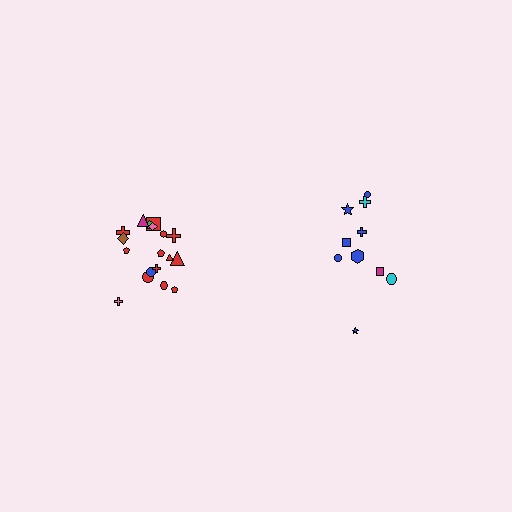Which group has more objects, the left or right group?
The left group.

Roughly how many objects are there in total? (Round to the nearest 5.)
Roughly 30 objects in total.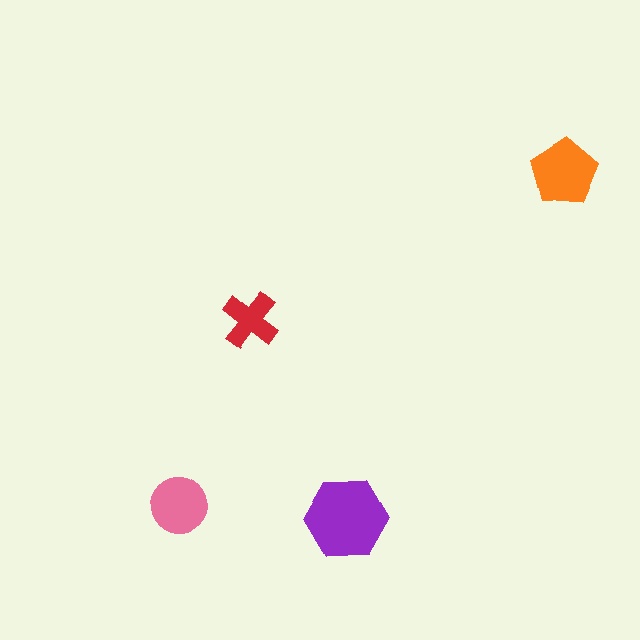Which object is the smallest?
The red cross.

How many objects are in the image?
There are 4 objects in the image.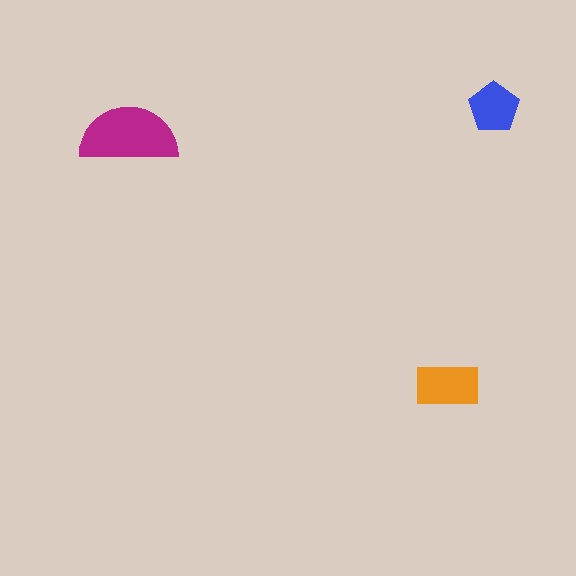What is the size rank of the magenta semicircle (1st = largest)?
1st.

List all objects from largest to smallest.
The magenta semicircle, the orange rectangle, the blue pentagon.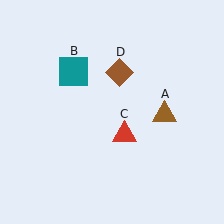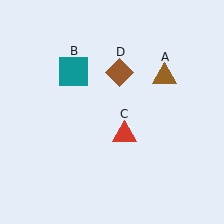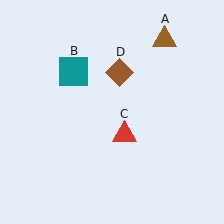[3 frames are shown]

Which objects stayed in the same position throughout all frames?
Teal square (object B) and red triangle (object C) and brown diamond (object D) remained stationary.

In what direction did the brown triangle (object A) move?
The brown triangle (object A) moved up.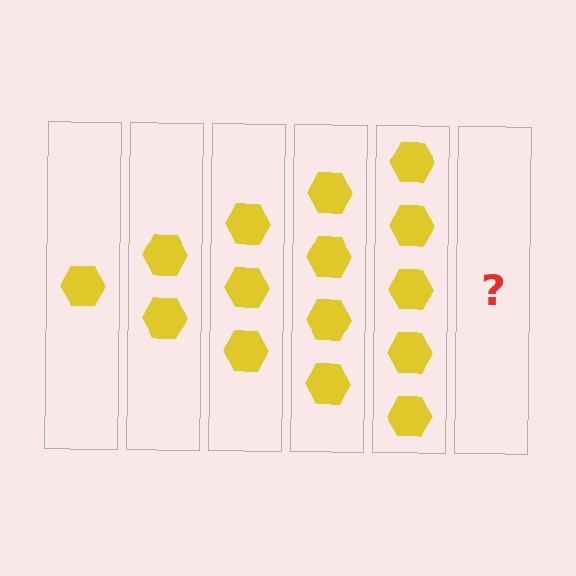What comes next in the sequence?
The next element should be 6 hexagons.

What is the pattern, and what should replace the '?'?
The pattern is that each step adds one more hexagon. The '?' should be 6 hexagons.